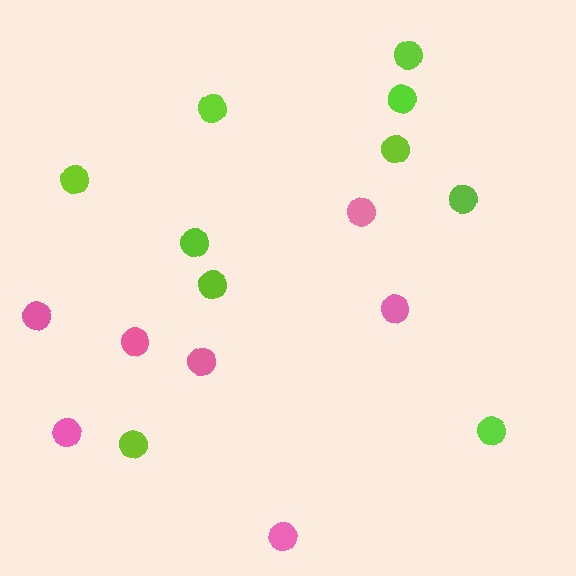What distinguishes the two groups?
There are 2 groups: one group of lime circles (10) and one group of pink circles (7).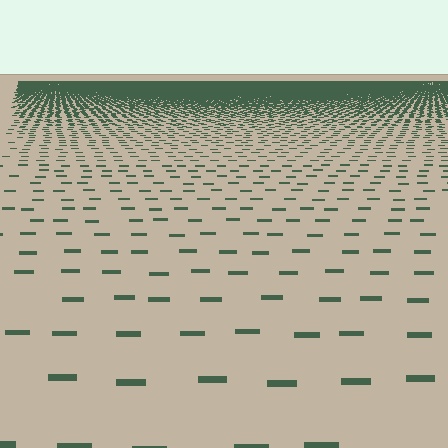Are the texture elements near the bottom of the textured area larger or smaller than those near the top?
Larger. Near the bottom, elements are closer to the viewer and appear at a bigger on-screen size.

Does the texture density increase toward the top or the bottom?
Density increases toward the top.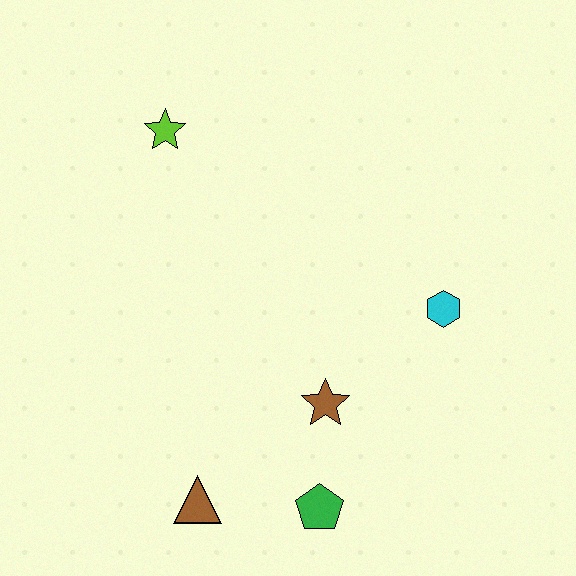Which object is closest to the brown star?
The green pentagon is closest to the brown star.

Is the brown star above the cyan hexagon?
No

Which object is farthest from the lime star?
The green pentagon is farthest from the lime star.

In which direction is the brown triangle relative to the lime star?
The brown triangle is below the lime star.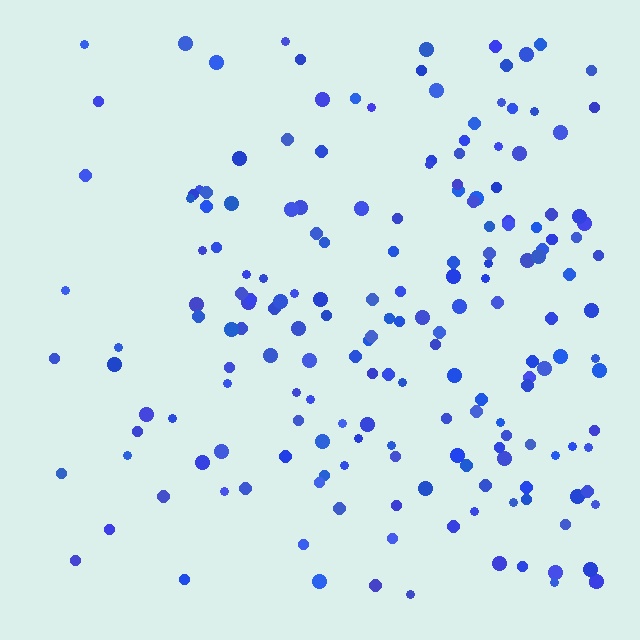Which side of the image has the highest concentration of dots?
The right.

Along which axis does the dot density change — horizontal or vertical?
Horizontal.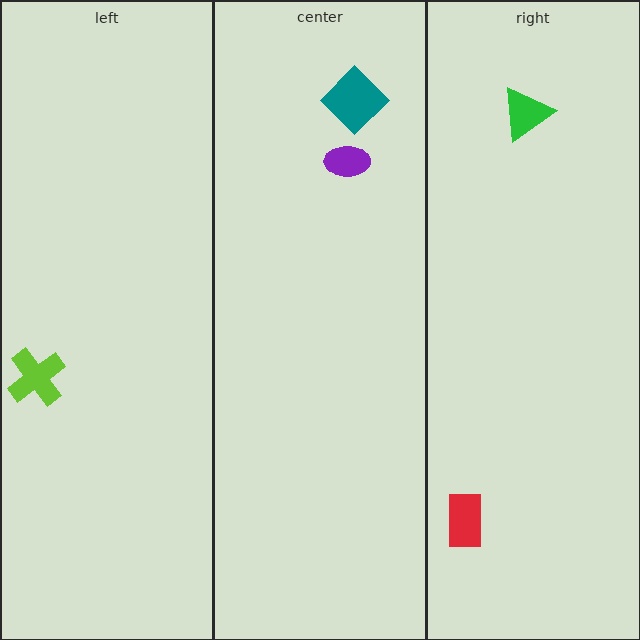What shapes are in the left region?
The lime cross.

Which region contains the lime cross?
The left region.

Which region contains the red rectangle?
The right region.